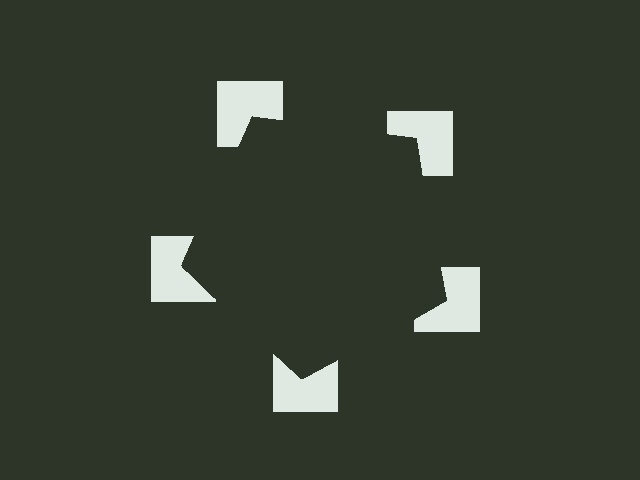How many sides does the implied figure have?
5 sides.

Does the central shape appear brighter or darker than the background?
It typically appears slightly darker than the background, even though no actual brightness change is drawn.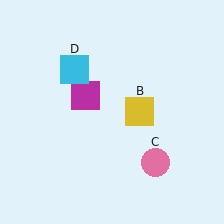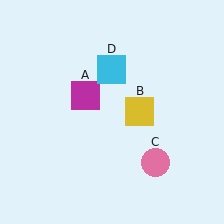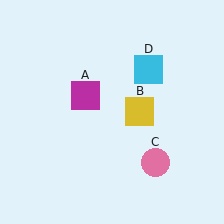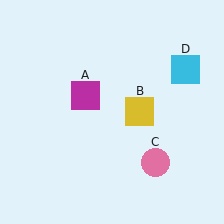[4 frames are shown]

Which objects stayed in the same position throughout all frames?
Magenta square (object A) and yellow square (object B) and pink circle (object C) remained stationary.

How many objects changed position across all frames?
1 object changed position: cyan square (object D).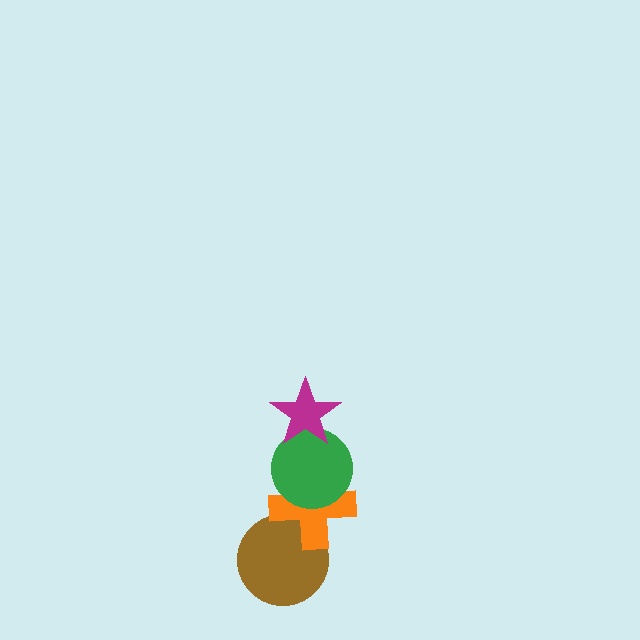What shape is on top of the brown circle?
The orange cross is on top of the brown circle.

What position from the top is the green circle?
The green circle is 2nd from the top.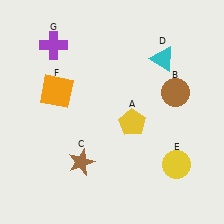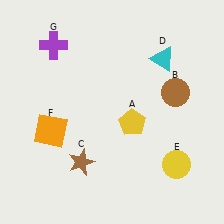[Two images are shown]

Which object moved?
The orange square (F) moved down.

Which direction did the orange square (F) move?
The orange square (F) moved down.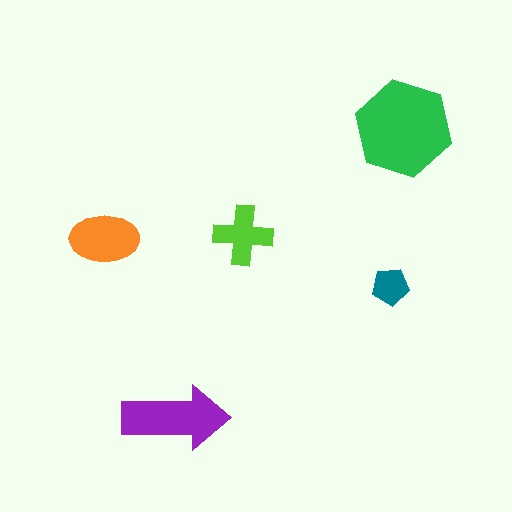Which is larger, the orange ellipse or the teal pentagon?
The orange ellipse.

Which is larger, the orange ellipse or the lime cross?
The orange ellipse.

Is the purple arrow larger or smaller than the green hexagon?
Smaller.